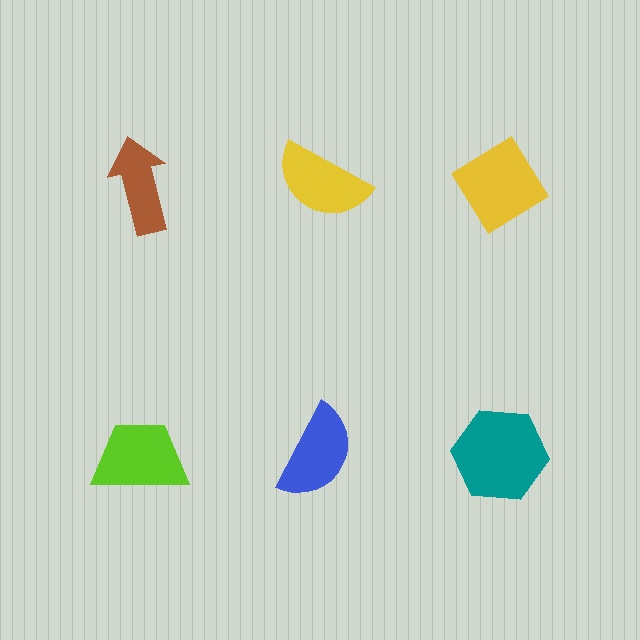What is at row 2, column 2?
A blue semicircle.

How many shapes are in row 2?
3 shapes.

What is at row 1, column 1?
A brown arrow.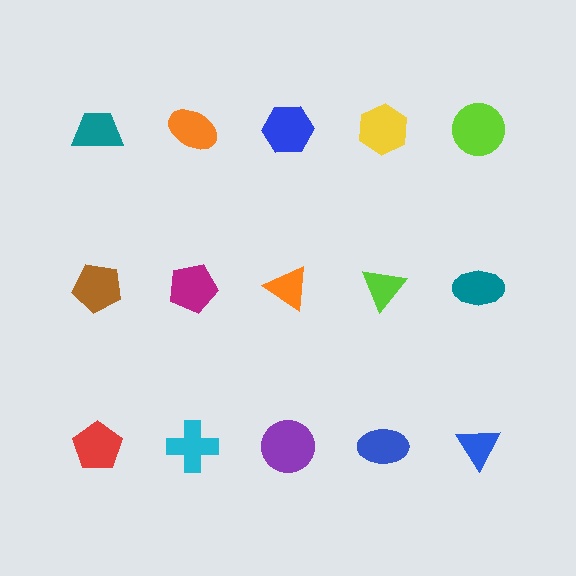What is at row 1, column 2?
An orange ellipse.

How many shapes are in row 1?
5 shapes.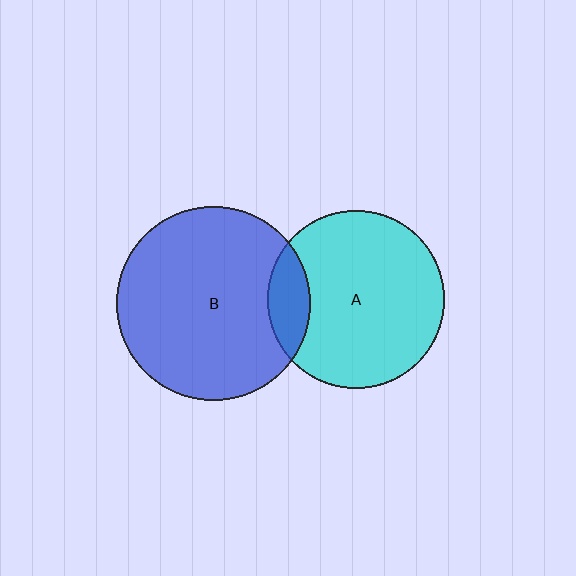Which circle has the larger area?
Circle B (blue).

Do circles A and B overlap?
Yes.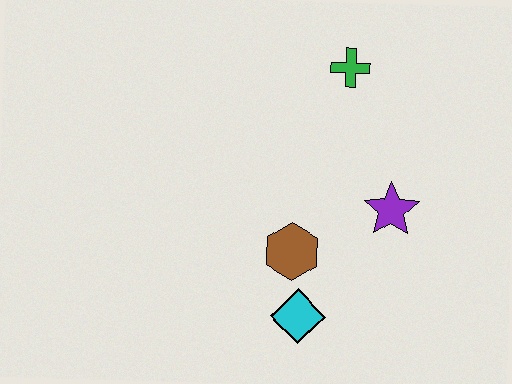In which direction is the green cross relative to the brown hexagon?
The green cross is above the brown hexagon.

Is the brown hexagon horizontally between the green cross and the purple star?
No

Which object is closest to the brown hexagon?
The cyan diamond is closest to the brown hexagon.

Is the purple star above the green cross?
No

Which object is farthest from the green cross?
The cyan diamond is farthest from the green cross.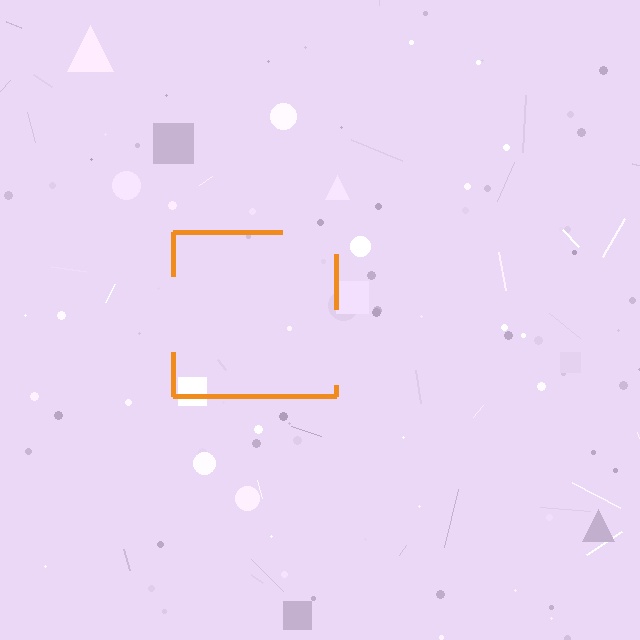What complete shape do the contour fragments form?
The contour fragments form a square.